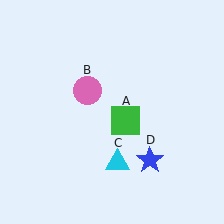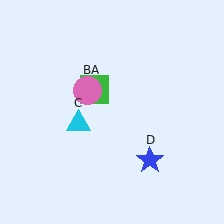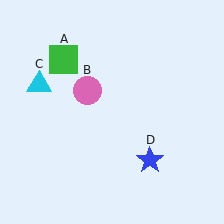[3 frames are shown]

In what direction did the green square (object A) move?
The green square (object A) moved up and to the left.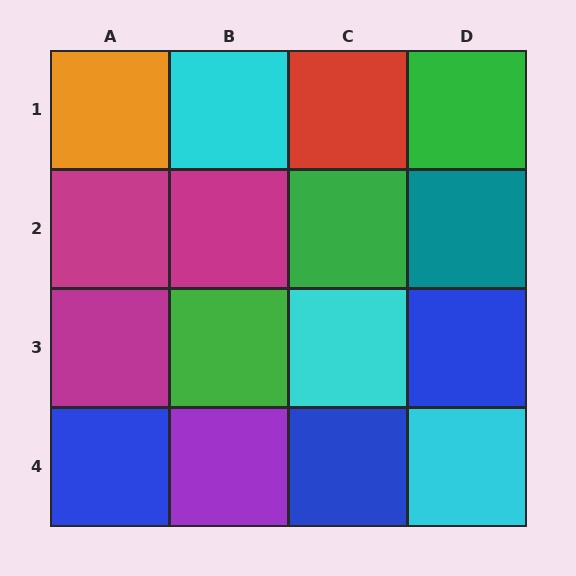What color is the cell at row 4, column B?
Purple.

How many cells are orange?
1 cell is orange.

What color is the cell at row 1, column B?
Cyan.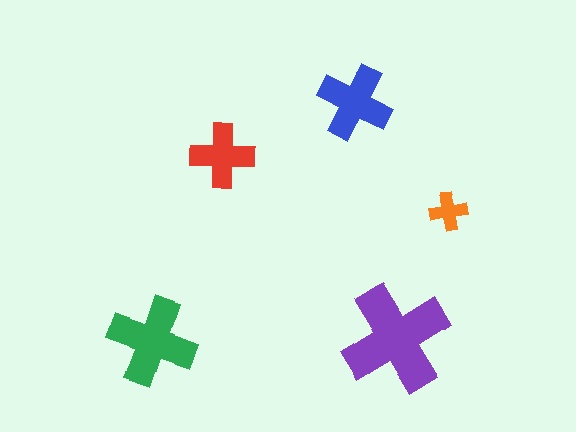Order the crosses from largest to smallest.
the purple one, the green one, the blue one, the red one, the orange one.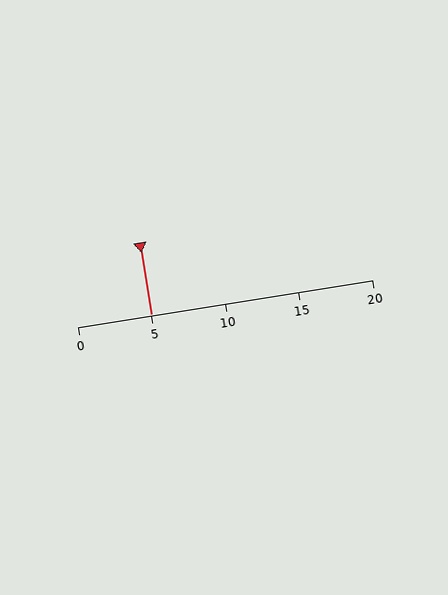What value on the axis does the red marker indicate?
The marker indicates approximately 5.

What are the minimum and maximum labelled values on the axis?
The axis runs from 0 to 20.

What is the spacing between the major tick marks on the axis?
The major ticks are spaced 5 apart.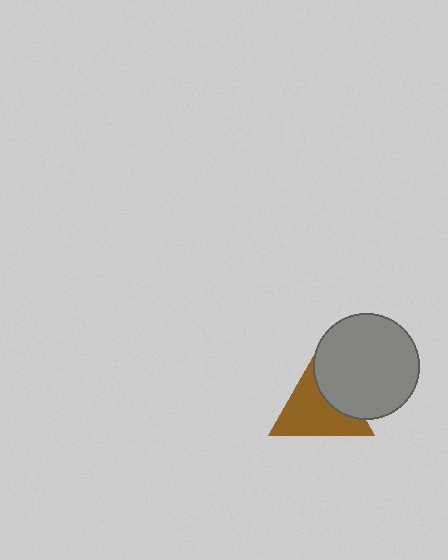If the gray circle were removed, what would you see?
You would see the complete brown triangle.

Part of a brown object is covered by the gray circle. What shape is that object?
It is a triangle.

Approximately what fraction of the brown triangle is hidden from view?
Roughly 34% of the brown triangle is hidden behind the gray circle.